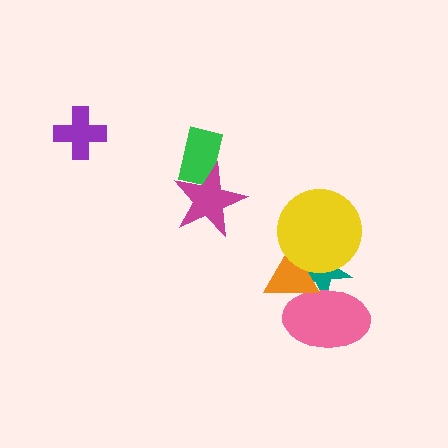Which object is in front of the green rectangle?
The magenta star is in front of the green rectangle.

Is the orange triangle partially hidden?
Yes, it is partially covered by another shape.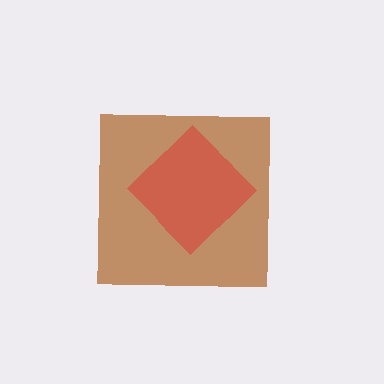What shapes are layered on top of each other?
The layered shapes are: a brown square, a red diamond.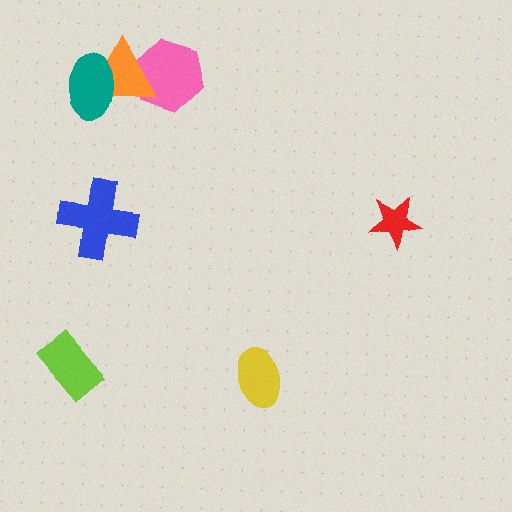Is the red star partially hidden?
No, no other shape covers it.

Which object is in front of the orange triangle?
The teal ellipse is in front of the orange triangle.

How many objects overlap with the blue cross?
0 objects overlap with the blue cross.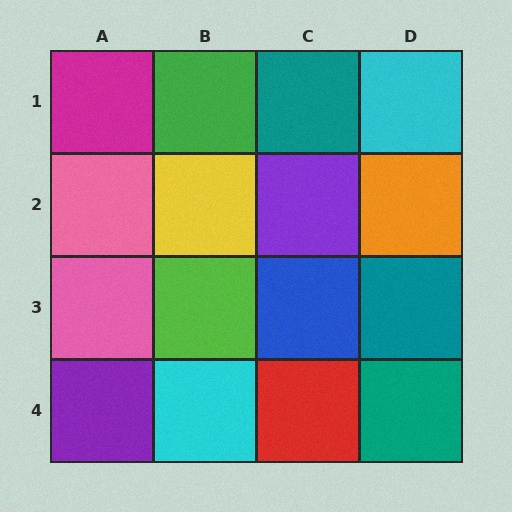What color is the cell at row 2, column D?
Orange.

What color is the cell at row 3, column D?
Teal.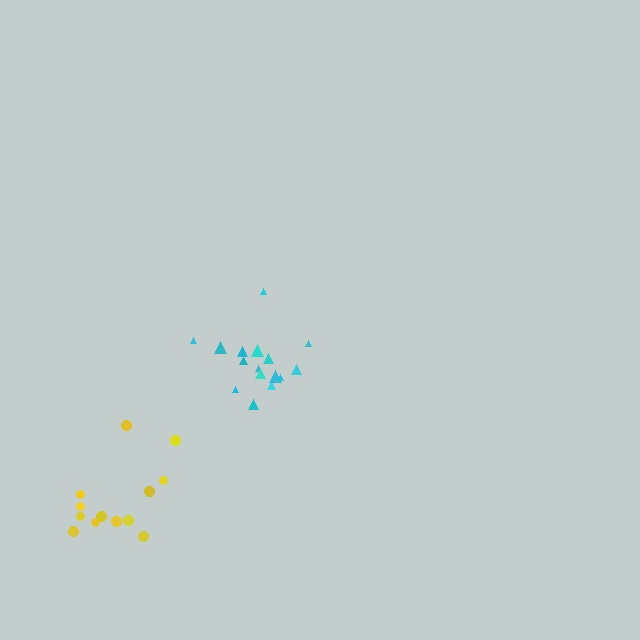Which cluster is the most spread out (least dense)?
Yellow.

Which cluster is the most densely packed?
Cyan.